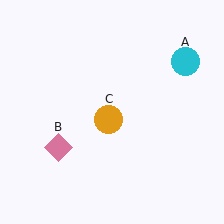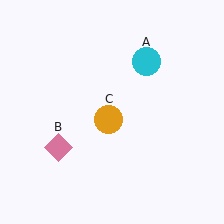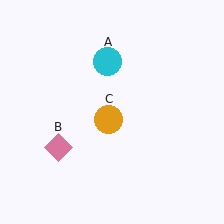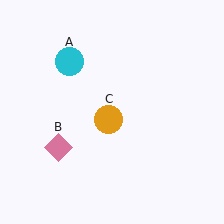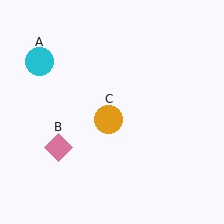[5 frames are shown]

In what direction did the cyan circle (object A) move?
The cyan circle (object A) moved left.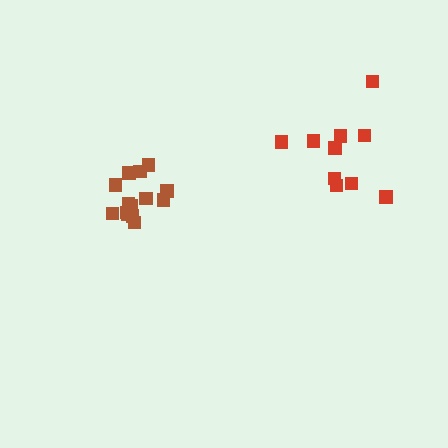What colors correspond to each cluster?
The clusters are colored: brown, red.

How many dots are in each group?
Group 1: 14 dots, Group 2: 10 dots (24 total).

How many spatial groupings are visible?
There are 2 spatial groupings.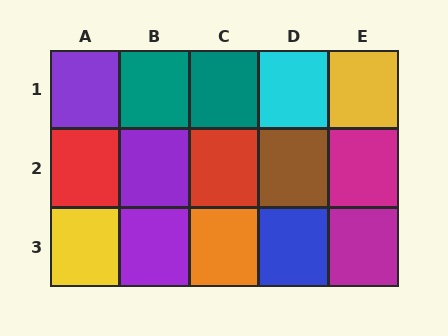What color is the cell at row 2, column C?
Red.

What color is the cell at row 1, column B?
Teal.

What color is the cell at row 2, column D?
Brown.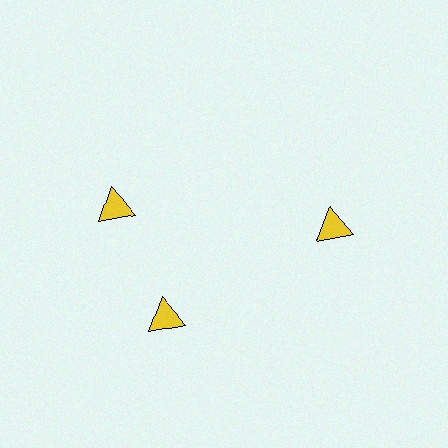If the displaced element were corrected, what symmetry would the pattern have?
It would have 3-fold rotational symmetry — the pattern would map onto itself every 120 degrees.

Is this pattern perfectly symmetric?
No. The 3 yellow triangles are arranged in a ring, but one element near the 11 o'clock position is rotated out of alignment along the ring, breaking the 3-fold rotational symmetry.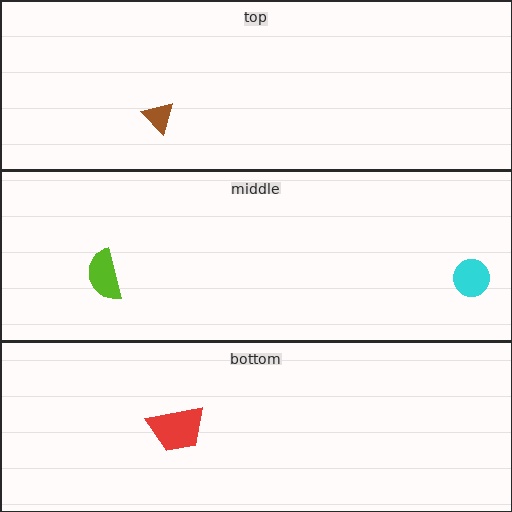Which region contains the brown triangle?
The top region.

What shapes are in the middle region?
The cyan circle, the lime semicircle.